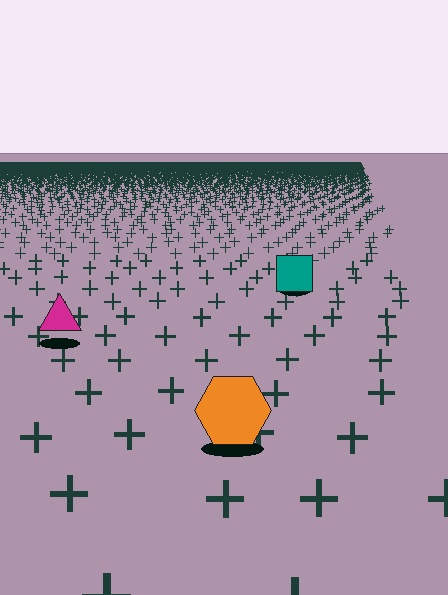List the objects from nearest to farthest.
From nearest to farthest: the orange hexagon, the magenta triangle, the teal square.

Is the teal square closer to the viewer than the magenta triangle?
No. The magenta triangle is closer — you can tell from the texture gradient: the ground texture is coarser near it.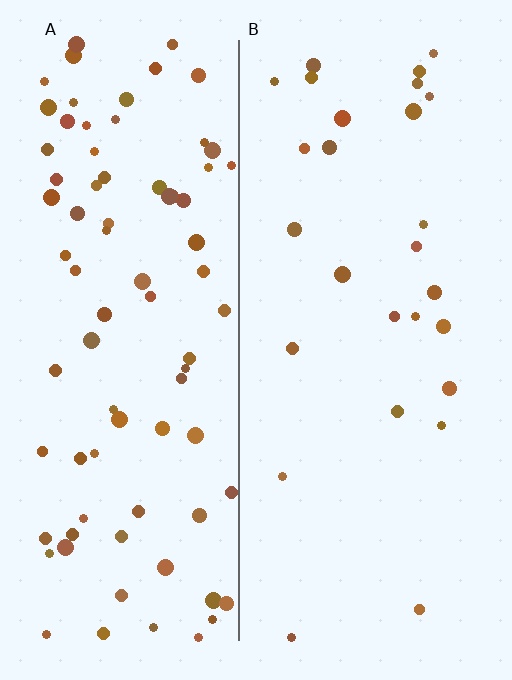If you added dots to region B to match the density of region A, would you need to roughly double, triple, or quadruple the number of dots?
Approximately triple.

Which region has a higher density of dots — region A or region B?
A (the left).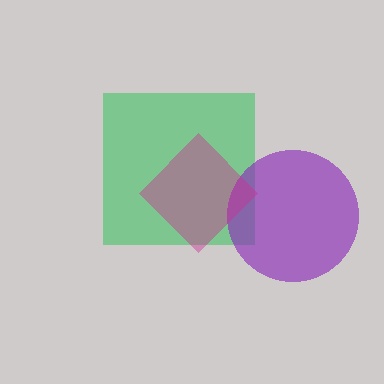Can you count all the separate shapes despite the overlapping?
Yes, there are 3 separate shapes.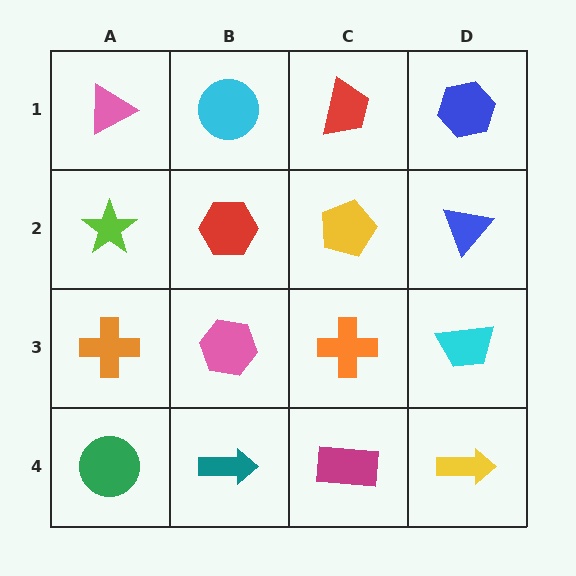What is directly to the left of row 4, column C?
A teal arrow.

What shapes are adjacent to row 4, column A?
An orange cross (row 3, column A), a teal arrow (row 4, column B).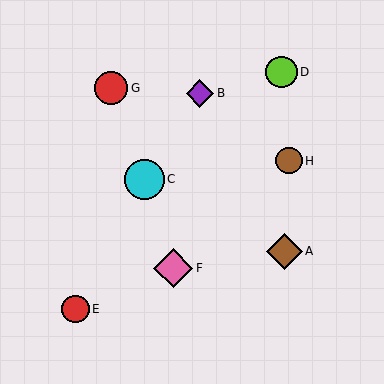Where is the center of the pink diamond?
The center of the pink diamond is at (173, 268).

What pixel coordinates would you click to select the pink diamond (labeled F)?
Click at (173, 268) to select the pink diamond F.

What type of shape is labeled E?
Shape E is a red circle.